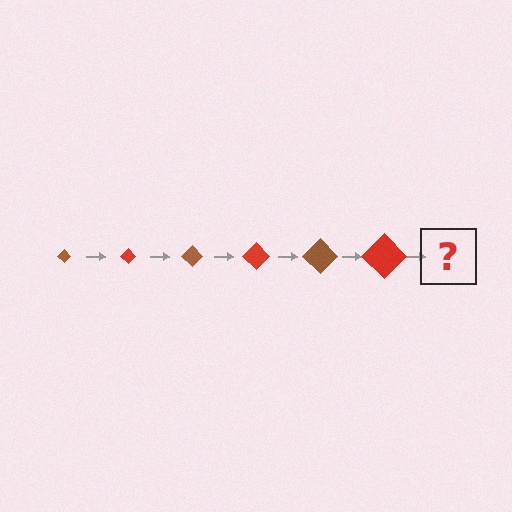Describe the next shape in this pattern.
It should be a brown diamond, larger than the previous one.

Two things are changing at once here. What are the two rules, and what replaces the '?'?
The two rules are that the diamond grows larger each step and the color cycles through brown and red. The '?' should be a brown diamond, larger than the previous one.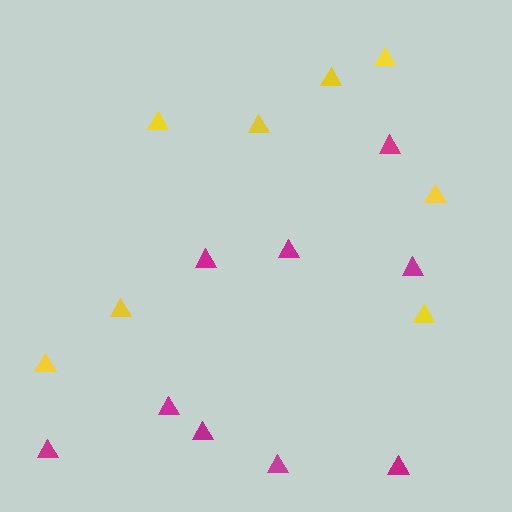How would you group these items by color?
There are 2 groups: one group of magenta triangles (9) and one group of yellow triangles (8).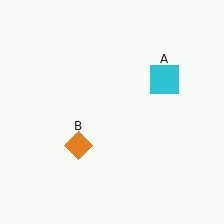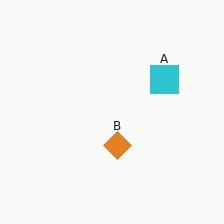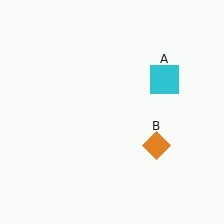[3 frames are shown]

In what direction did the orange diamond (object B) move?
The orange diamond (object B) moved right.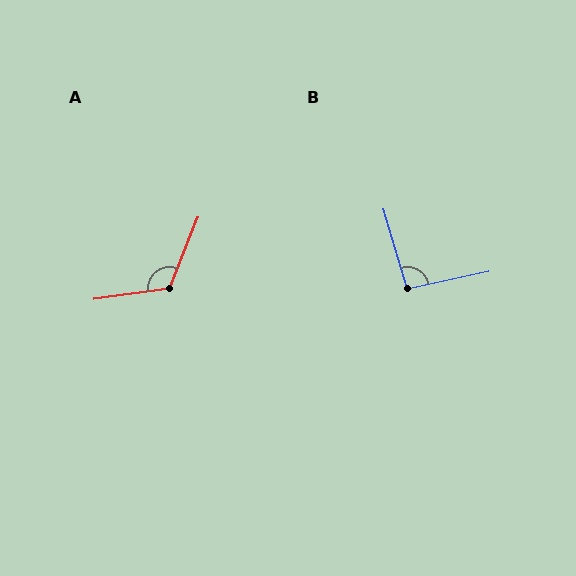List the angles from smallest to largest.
B (94°), A (120°).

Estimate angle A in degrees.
Approximately 120 degrees.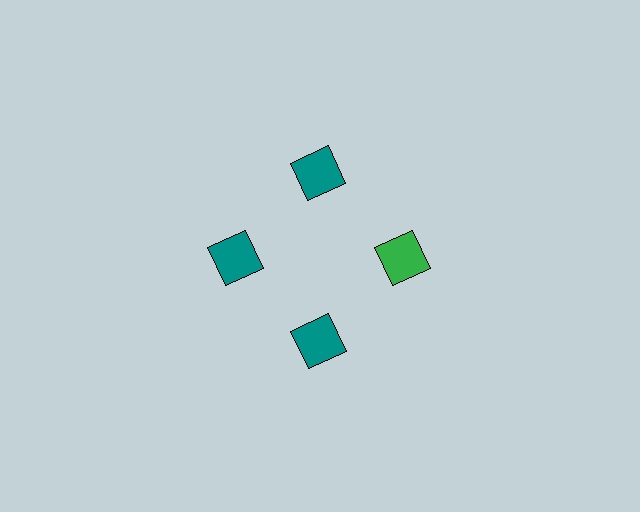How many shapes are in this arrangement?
There are 4 shapes arranged in a ring pattern.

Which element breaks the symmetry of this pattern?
The green square at roughly the 3 o'clock position breaks the symmetry. All other shapes are teal squares.